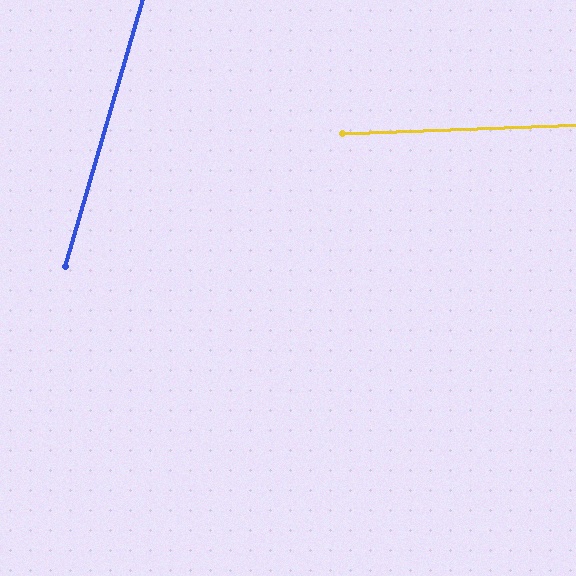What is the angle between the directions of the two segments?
Approximately 71 degrees.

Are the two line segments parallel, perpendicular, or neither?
Neither parallel nor perpendicular — they differ by about 71°.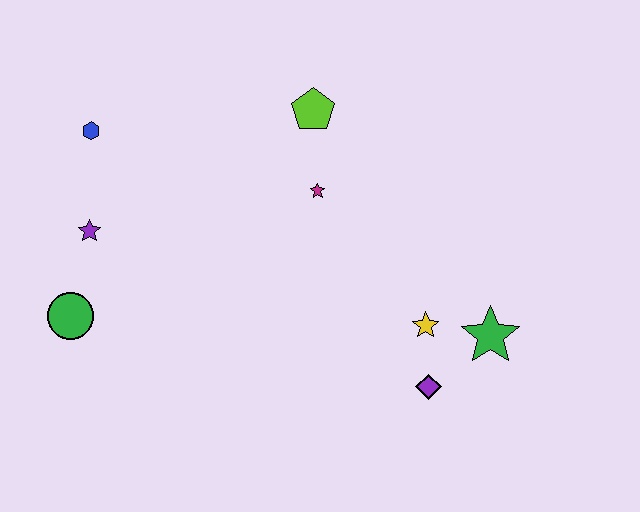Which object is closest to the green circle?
The purple star is closest to the green circle.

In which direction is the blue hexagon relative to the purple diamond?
The blue hexagon is to the left of the purple diamond.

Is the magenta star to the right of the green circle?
Yes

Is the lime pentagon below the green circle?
No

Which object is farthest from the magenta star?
The green circle is farthest from the magenta star.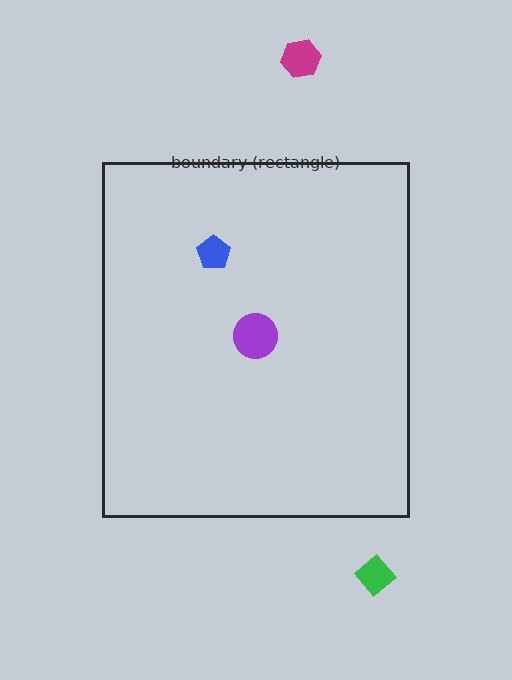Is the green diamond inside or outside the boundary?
Outside.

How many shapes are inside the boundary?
2 inside, 2 outside.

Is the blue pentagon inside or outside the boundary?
Inside.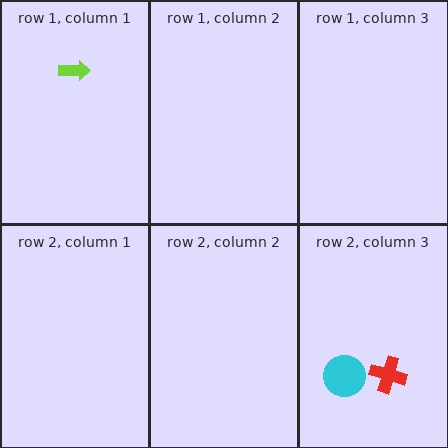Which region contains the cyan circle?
The row 2, column 3 region.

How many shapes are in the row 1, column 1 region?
1.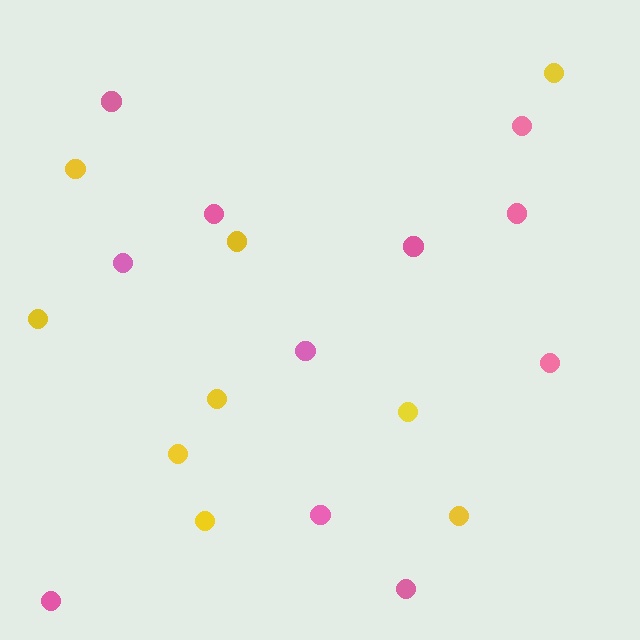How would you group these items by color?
There are 2 groups: one group of pink circles (11) and one group of yellow circles (9).